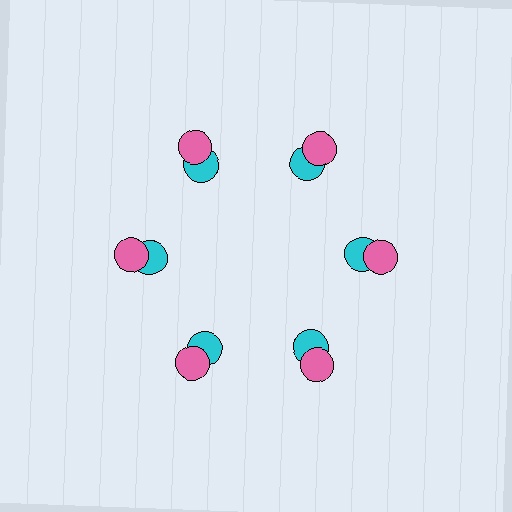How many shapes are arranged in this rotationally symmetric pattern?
There are 12 shapes, arranged in 6 groups of 2.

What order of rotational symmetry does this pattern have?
This pattern has 6-fold rotational symmetry.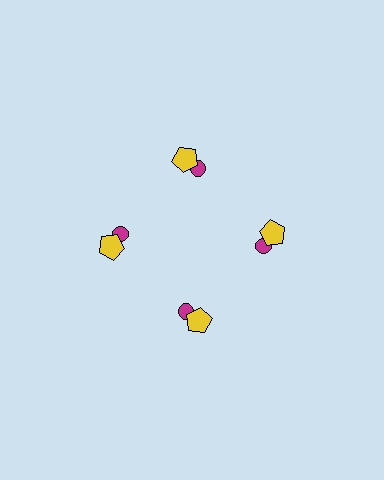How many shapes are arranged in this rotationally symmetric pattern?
There are 8 shapes, arranged in 4 groups of 2.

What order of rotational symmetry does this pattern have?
This pattern has 4-fold rotational symmetry.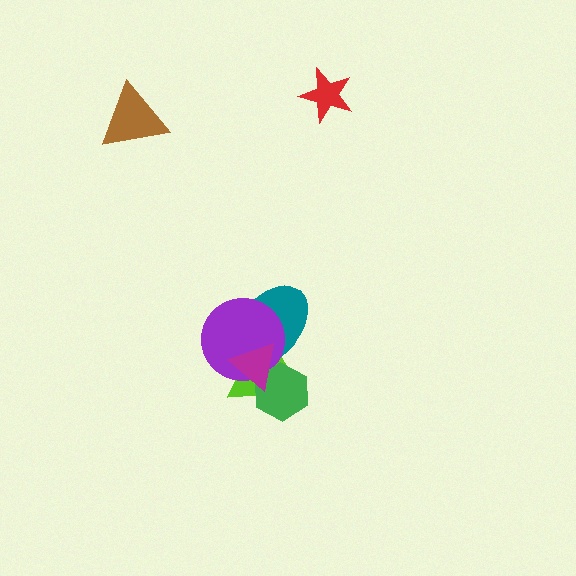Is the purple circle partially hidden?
Yes, it is partially covered by another shape.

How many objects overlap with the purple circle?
3 objects overlap with the purple circle.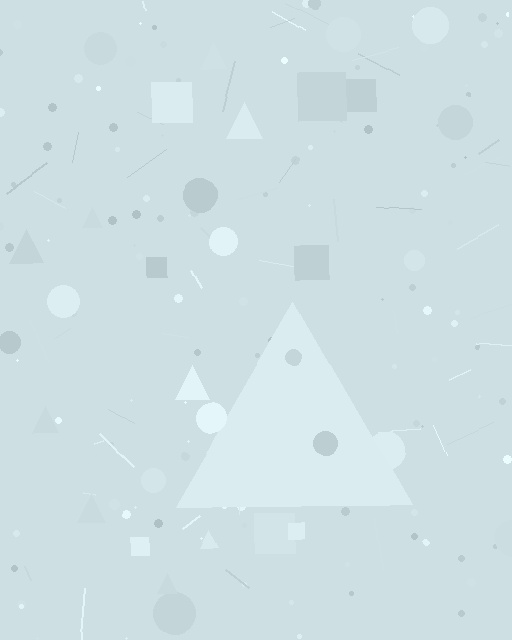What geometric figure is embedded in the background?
A triangle is embedded in the background.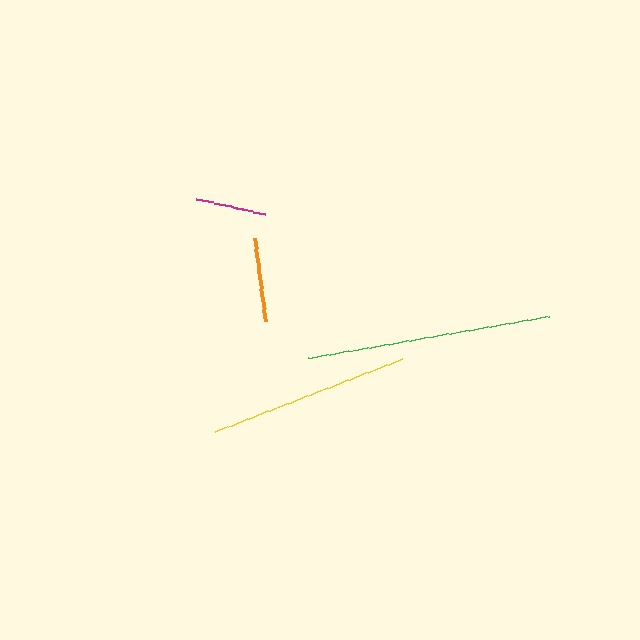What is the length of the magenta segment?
The magenta segment is approximately 70 pixels long.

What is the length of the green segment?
The green segment is approximately 245 pixels long.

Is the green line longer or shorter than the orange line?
The green line is longer than the orange line.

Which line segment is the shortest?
The magenta line is the shortest at approximately 70 pixels.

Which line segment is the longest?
The green line is the longest at approximately 245 pixels.